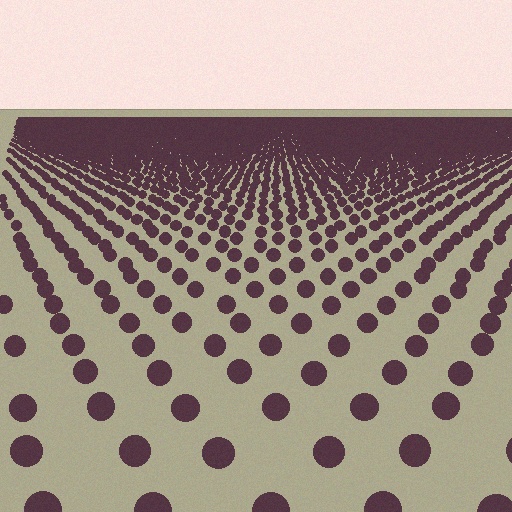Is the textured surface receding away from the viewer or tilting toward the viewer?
The surface is receding away from the viewer. Texture elements get smaller and denser toward the top.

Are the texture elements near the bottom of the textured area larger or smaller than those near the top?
Larger. Near the bottom, elements are closer to the viewer and appear at a bigger on-screen size.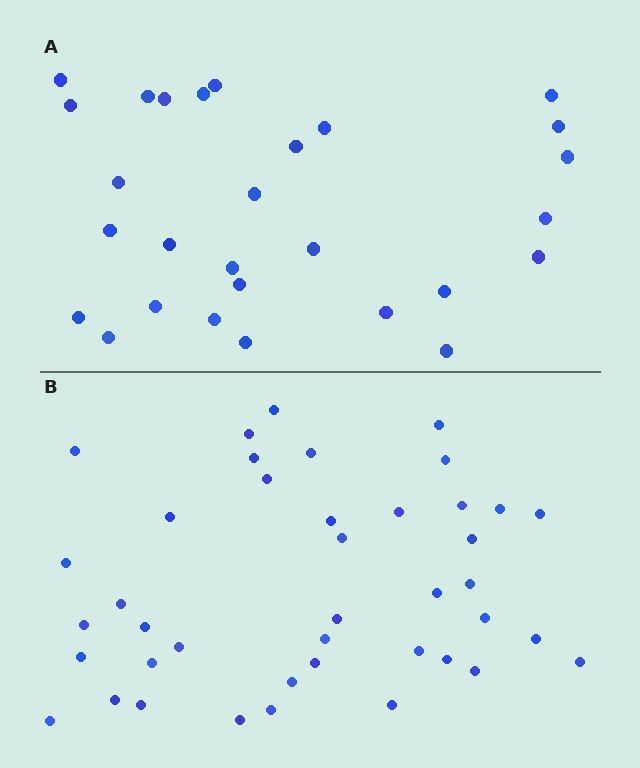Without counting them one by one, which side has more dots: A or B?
Region B (the bottom region) has more dots.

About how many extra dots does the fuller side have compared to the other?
Region B has approximately 15 more dots than region A.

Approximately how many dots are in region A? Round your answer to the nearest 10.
About 30 dots. (The exact count is 28, which rounds to 30.)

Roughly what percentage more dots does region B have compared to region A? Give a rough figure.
About 45% more.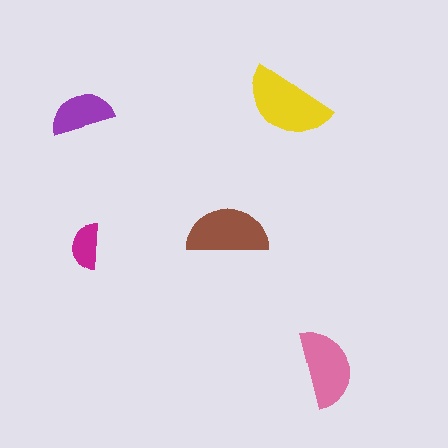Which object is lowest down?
The pink semicircle is bottommost.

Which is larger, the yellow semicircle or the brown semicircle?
The yellow one.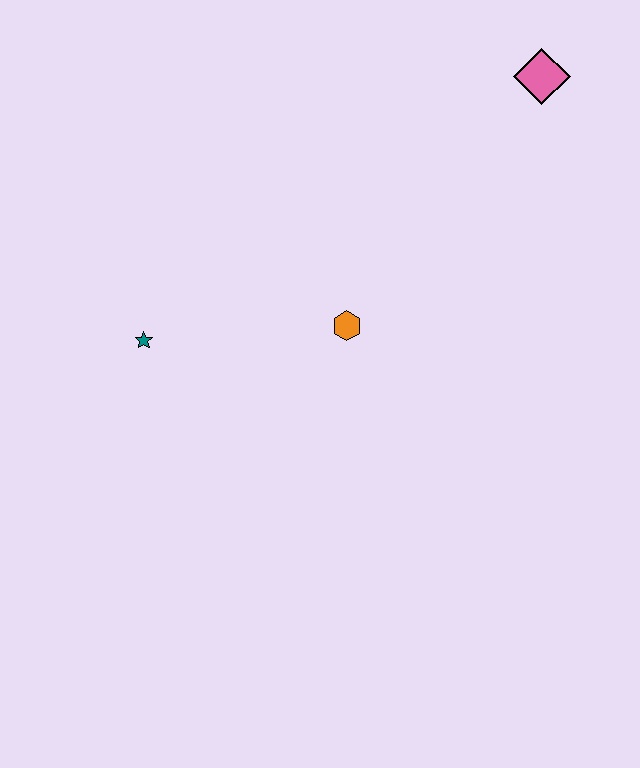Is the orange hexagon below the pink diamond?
Yes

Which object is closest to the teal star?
The orange hexagon is closest to the teal star.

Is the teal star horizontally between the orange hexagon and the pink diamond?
No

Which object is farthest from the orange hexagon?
The pink diamond is farthest from the orange hexagon.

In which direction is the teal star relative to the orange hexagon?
The teal star is to the left of the orange hexagon.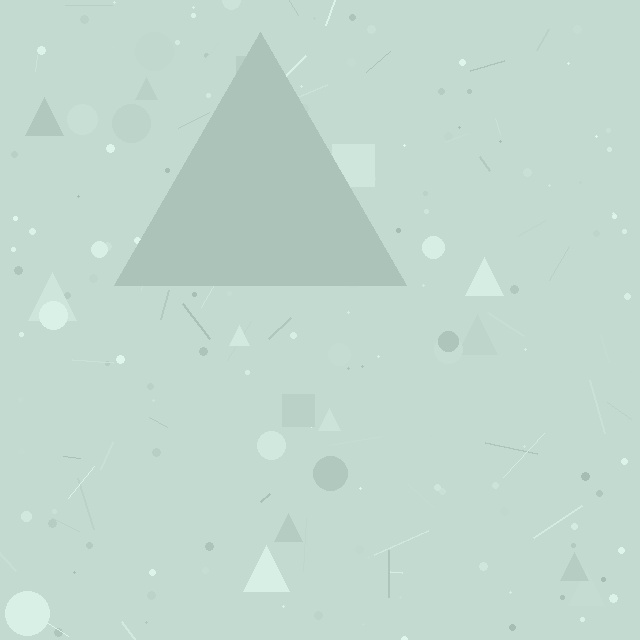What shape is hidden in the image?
A triangle is hidden in the image.